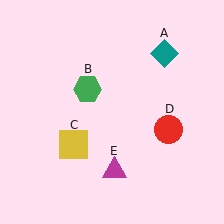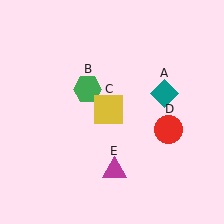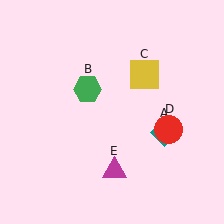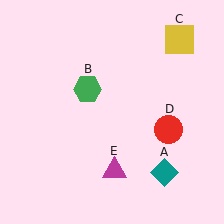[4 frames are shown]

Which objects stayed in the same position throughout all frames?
Green hexagon (object B) and red circle (object D) and magenta triangle (object E) remained stationary.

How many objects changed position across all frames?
2 objects changed position: teal diamond (object A), yellow square (object C).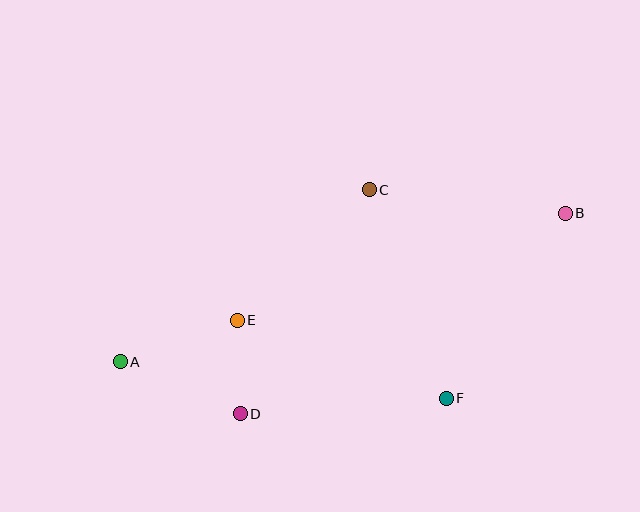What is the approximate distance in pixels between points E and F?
The distance between E and F is approximately 223 pixels.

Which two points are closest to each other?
Points D and E are closest to each other.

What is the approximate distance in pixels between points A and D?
The distance between A and D is approximately 131 pixels.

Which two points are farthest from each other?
Points A and B are farthest from each other.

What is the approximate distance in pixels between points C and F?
The distance between C and F is approximately 222 pixels.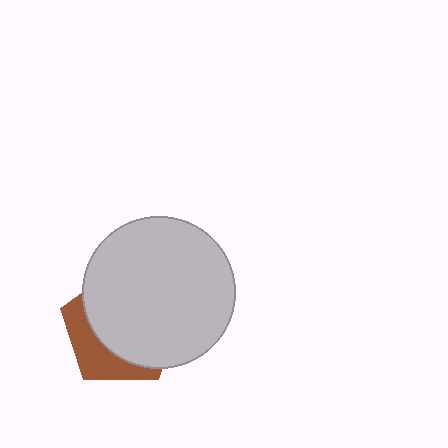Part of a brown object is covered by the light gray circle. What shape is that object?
It is a pentagon.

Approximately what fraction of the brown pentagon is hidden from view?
Roughly 69% of the brown pentagon is hidden behind the light gray circle.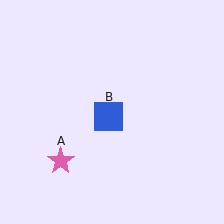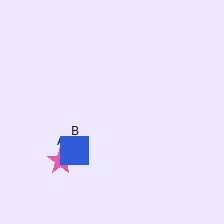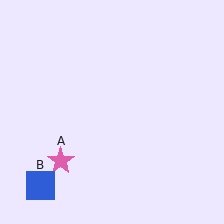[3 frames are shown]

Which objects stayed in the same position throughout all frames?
Pink star (object A) remained stationary.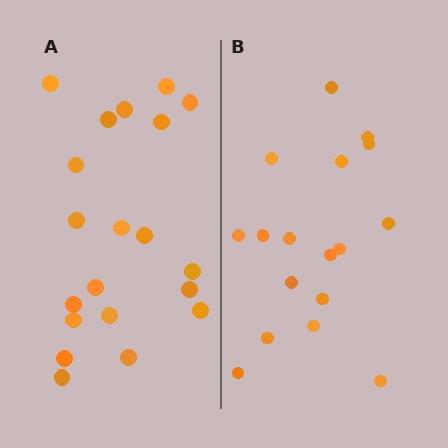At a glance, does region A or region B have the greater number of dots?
Region A (the left region) has more dots.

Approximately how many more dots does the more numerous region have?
Region A has just a few more — roughly 2 or 3 more dots than region B.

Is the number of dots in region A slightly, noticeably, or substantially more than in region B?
Region A has only slightly more — the two regions are fairly close. The ratio is roughly 1.2 to 1.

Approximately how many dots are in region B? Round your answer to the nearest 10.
About 20 dots. (The exact count is 17, which rounds to 20.)